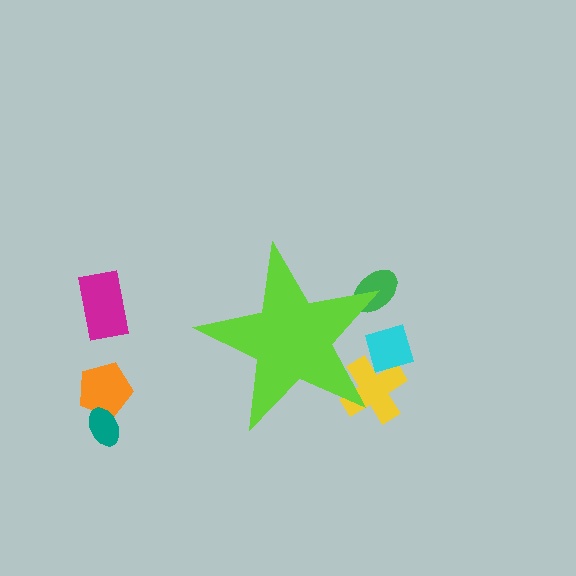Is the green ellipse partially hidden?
Yes, the green ellipse is partially hidden behind the lime star.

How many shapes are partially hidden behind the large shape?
3 shapes are partially hidden.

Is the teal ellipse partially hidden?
No, the teal ellipse is fully visible.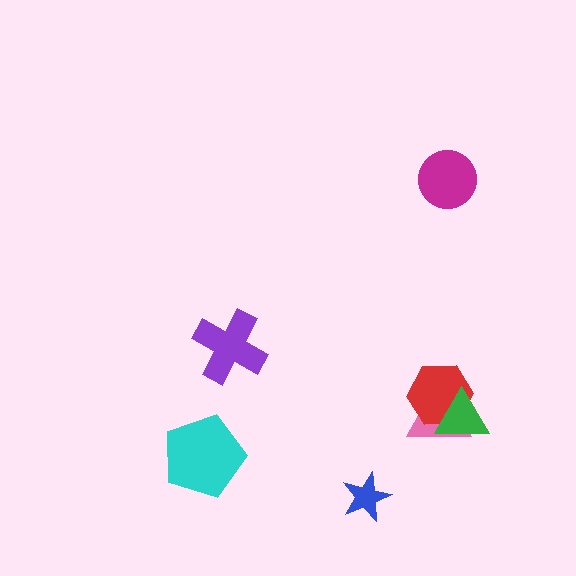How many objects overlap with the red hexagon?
2 objects overlap with the red hexagon.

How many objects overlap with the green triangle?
2 objects overlap with the green triangle.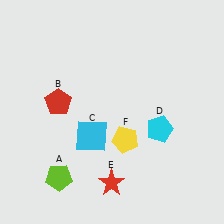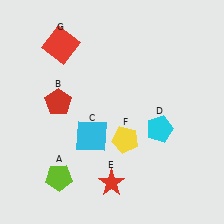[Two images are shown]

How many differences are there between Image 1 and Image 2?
There is 1 difference between the two images.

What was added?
A red square (G) was added in Image 2.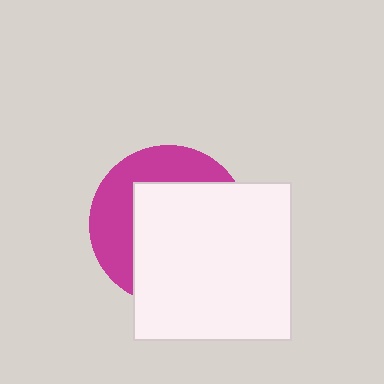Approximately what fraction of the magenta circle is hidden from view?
Roughly 63% of the magenta circle is hidden behind the white square.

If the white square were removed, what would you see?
You would see the complete magenta circle.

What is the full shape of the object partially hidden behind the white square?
The partially hidden object is a magenta circle.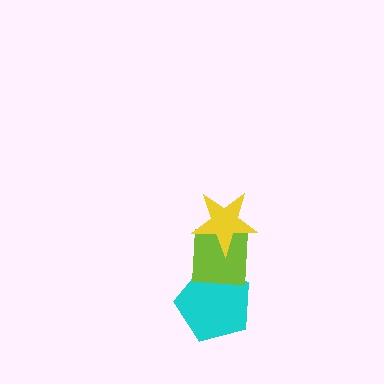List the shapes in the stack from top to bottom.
From top to bottom: the yellow star, the lime square, the cyan pentagon.